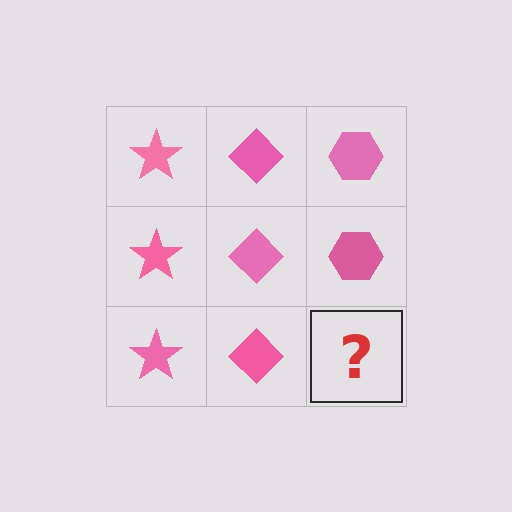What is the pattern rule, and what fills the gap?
The rule is that each column has a consistent shape. The gap should be filled with a pink hexagon.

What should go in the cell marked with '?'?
The missing cell should contain a pink hexagon.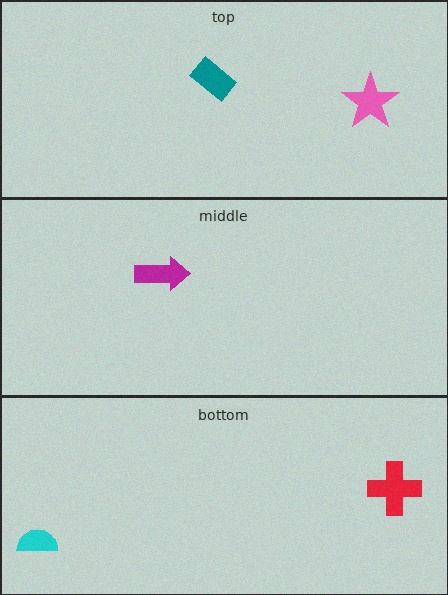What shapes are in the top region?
The teal rectangle, the pink star.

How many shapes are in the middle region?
1.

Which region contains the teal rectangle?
The top region.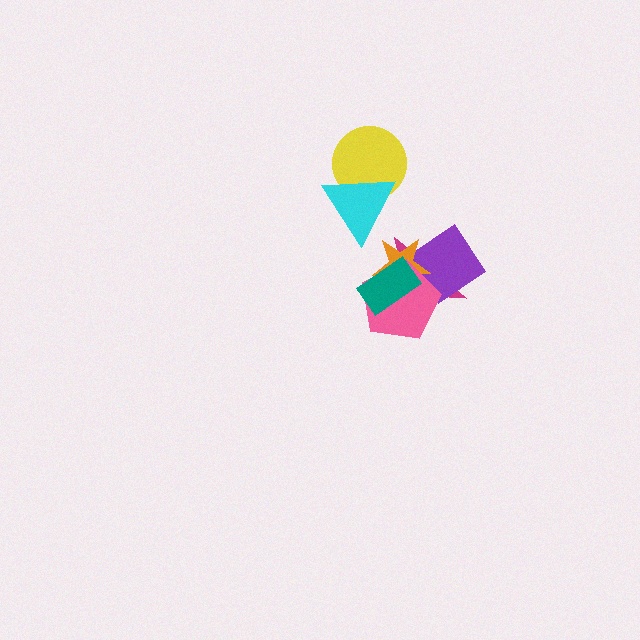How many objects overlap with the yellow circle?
1 object overlaps with the yellow circle.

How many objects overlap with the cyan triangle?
1 object overlaps with the cyan triangle.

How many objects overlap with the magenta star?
4 objects overlap with the magenta star.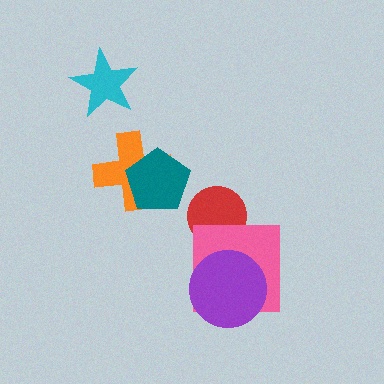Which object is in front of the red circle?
The pink square is in front of the red circle.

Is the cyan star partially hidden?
No, no other shape covers it.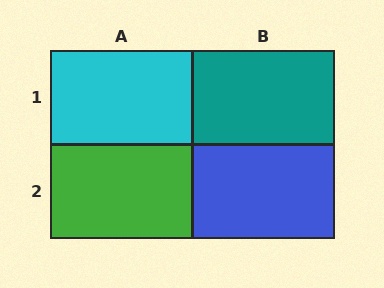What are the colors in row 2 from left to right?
Green, blue.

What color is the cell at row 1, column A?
Cyan.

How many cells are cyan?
1 cell is cyan.